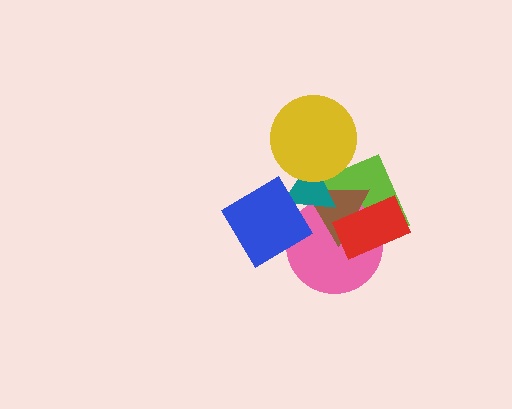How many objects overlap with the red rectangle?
3 objects overlap with the red rectangle.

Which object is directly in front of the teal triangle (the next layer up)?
The blue diamond is directly in front of the teal triangle.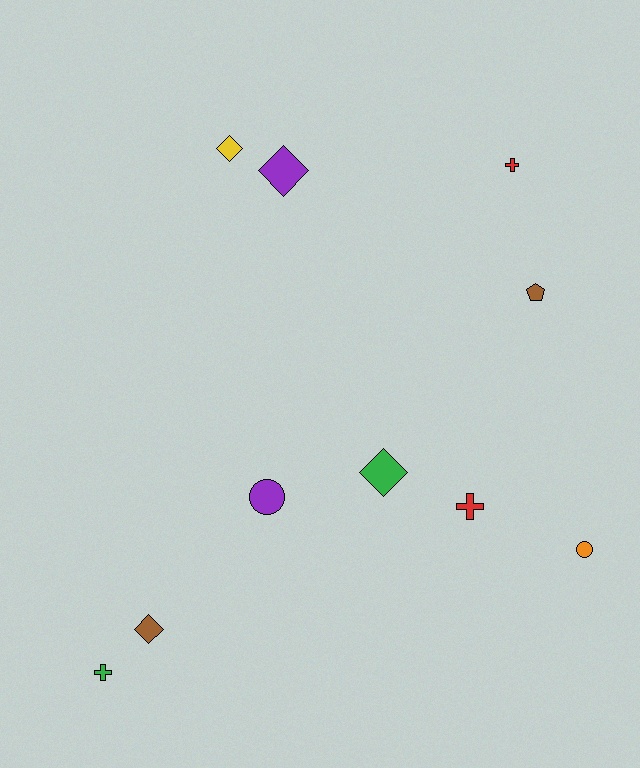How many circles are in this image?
There are 2 circles.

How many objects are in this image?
There are 10 objects.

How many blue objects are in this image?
There are no blue objects.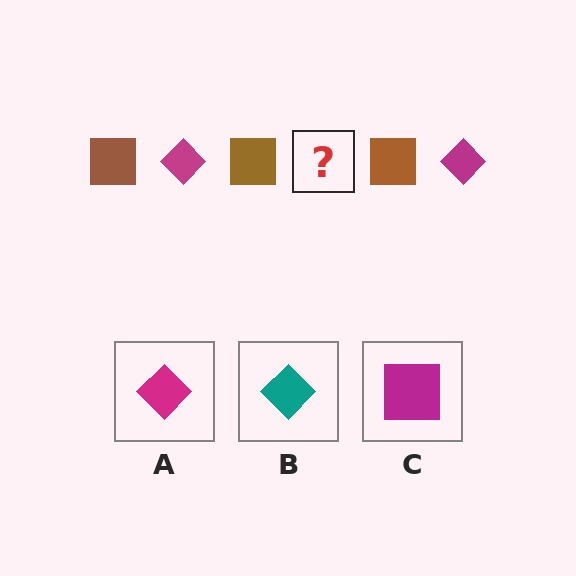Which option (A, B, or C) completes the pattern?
A.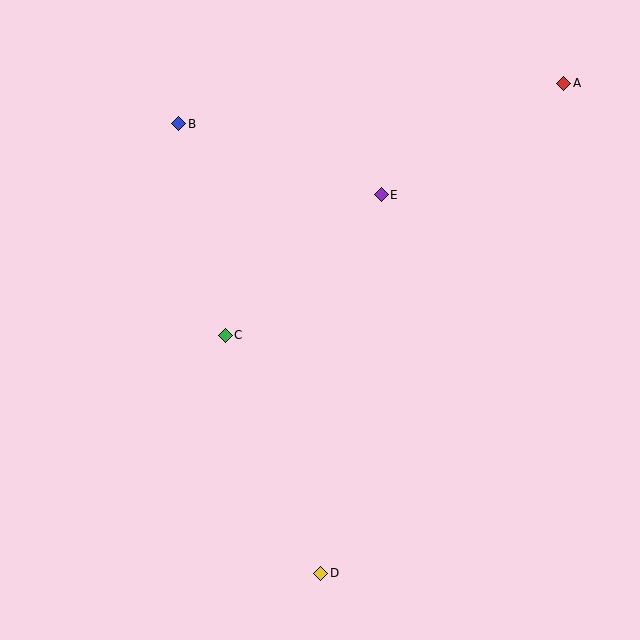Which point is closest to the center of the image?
Point C at (225, 335) is closest to the center.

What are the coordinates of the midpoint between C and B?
The midpoint between C and B is at (202, 230).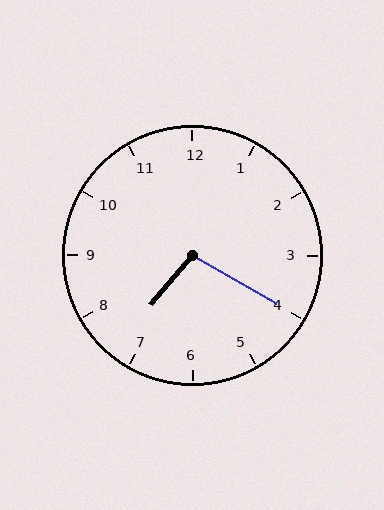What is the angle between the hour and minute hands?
Approximately 100 degrees.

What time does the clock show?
7:20.